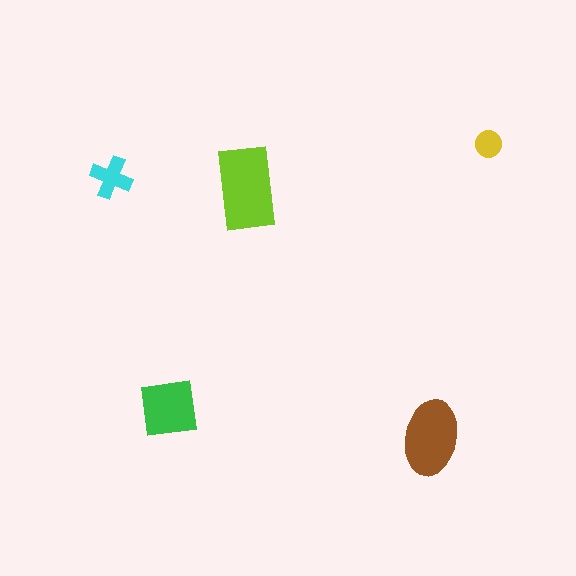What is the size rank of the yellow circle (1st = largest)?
5th.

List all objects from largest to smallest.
The lime rectangle, the brown ellipse, the green square, the cyan cross, the yellow circle.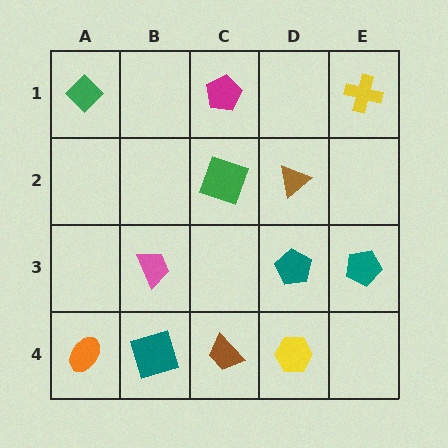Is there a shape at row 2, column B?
No, that cell is empty.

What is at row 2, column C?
A green square.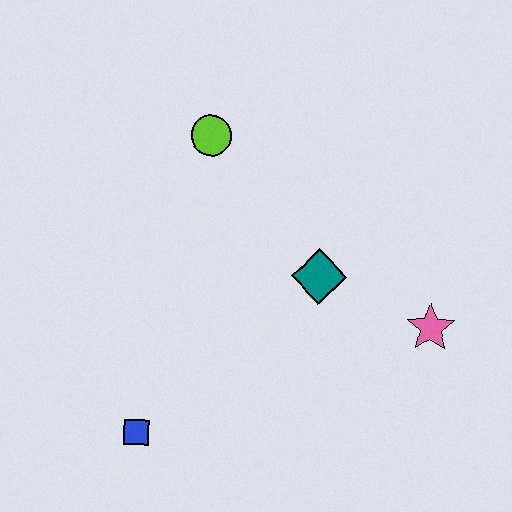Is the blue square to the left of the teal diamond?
Yes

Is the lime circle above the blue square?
Yes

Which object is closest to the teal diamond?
The pink star is closest to the teal diamond.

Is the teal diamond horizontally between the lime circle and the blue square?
No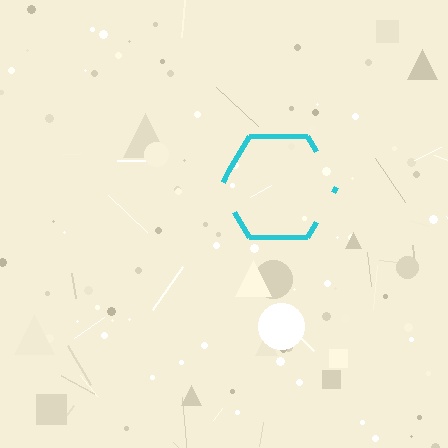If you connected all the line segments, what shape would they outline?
They would outline a hexagon.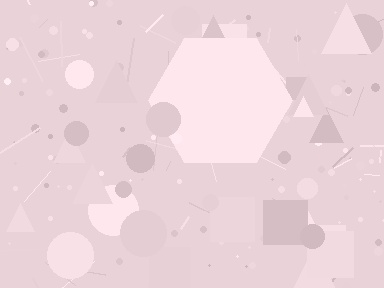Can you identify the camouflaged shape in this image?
The camouflaged shape is a hexagon.